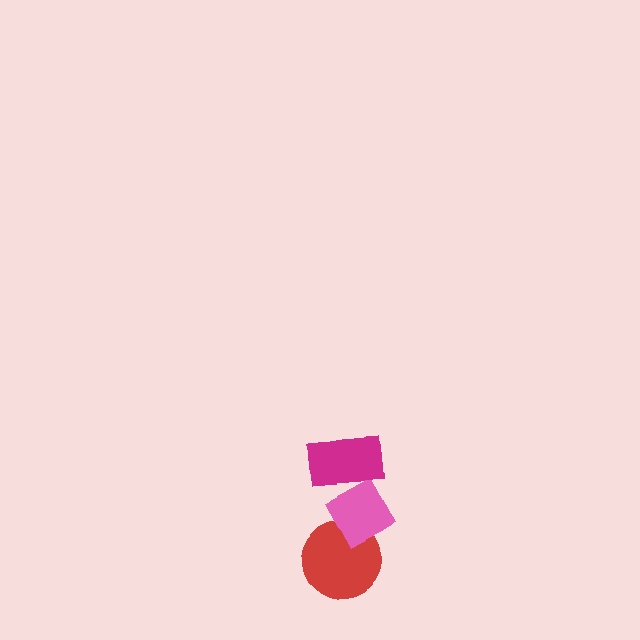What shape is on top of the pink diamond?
The magenta rectangle is on top of the pink diamond.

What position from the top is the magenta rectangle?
The magenta rectangle is 1st from the top.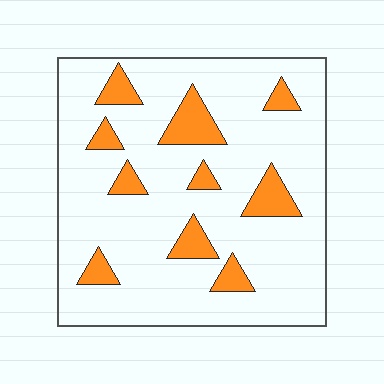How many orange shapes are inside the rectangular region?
10.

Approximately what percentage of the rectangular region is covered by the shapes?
Approximately 15%.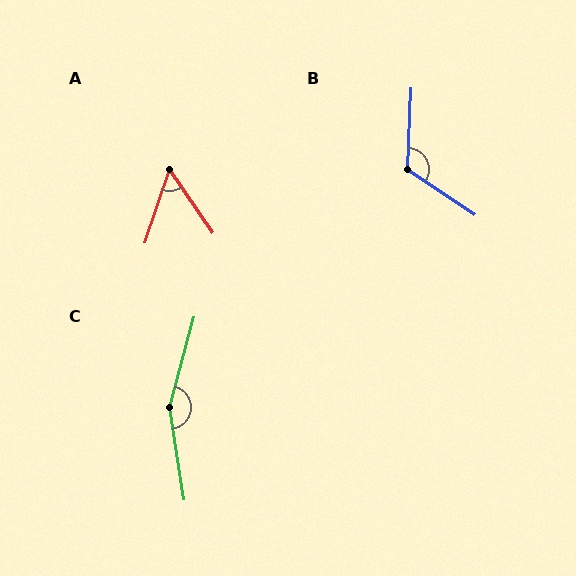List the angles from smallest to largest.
A (53°), B (121°), C (156°).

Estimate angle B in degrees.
Approximately 121 degrees.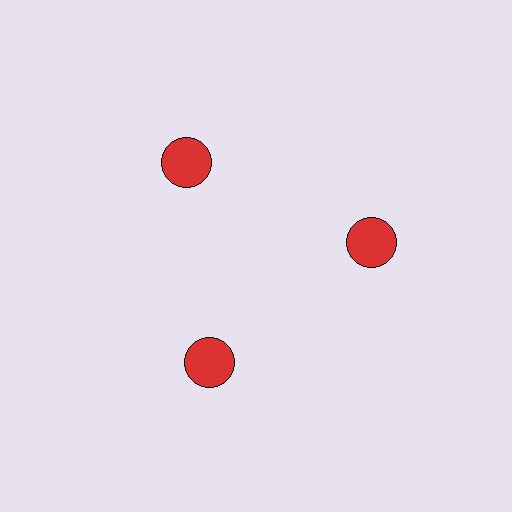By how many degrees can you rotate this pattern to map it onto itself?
The pattern maps onto itself every 120 degrees of rotation.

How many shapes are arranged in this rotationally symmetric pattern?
There are 3 shapes, arranged in 3 groups of 1.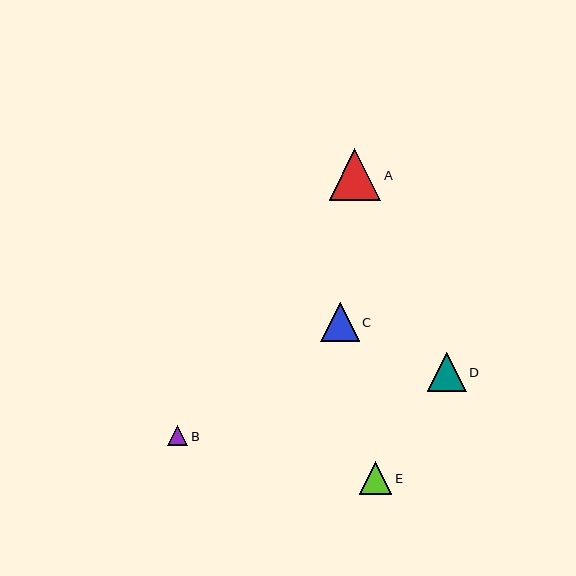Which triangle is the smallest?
Triangle B is the smallest with a size of approximately 20 pixels.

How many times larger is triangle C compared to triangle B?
Triangle C is approximately 1.9 times the size of triangle B.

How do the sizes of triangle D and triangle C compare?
Triangle D and triangle C are approximately the same size.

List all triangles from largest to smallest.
From largest to smallest: A, D, C, E, B.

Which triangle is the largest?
Triangle A is the largest with a size of approximately 52 pixels.